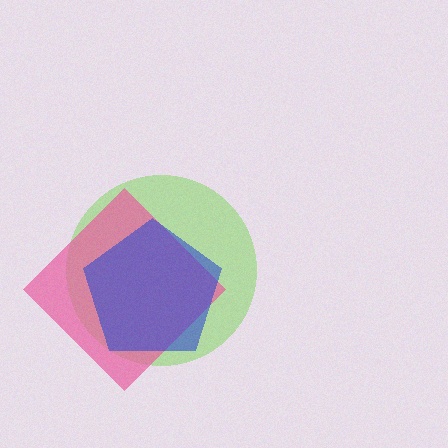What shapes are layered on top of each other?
The layered shapes are: a lime circle, a pink diamond, a blue pentagon.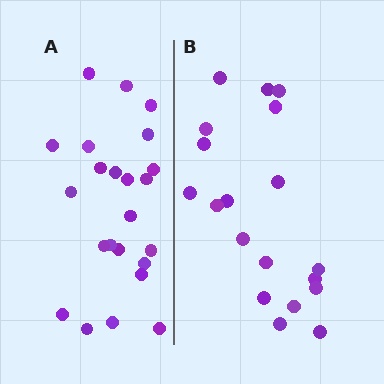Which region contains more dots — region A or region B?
Region A (the left region) has more dots.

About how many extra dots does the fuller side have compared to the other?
Region A has about 4 more dots than region B.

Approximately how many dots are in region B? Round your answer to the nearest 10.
About 20 dots. (The exact count is 19, which rounds to 20.)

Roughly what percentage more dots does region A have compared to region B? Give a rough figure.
About 20% more.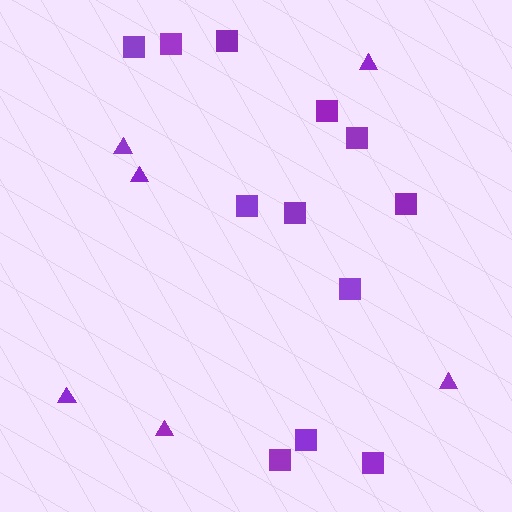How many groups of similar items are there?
There are 2 groups: one group of triangles (6) and one group of squares (12).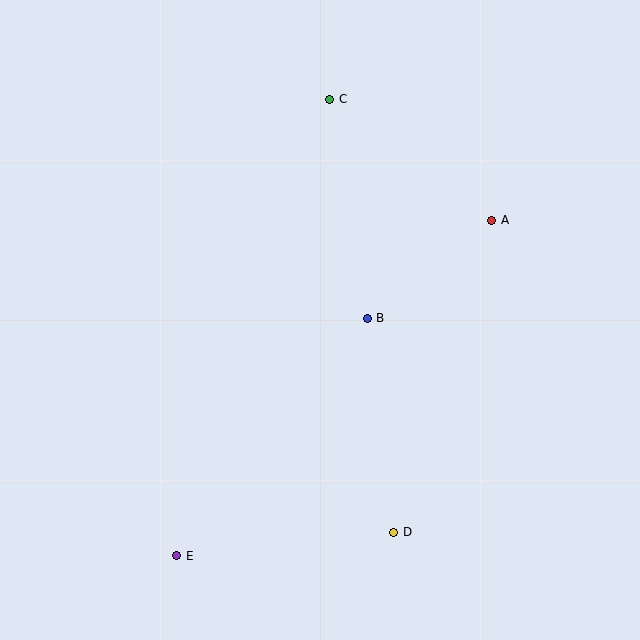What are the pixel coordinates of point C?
Point C is at (330, 99).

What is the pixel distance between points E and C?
The distance between E and C is 481 pixels.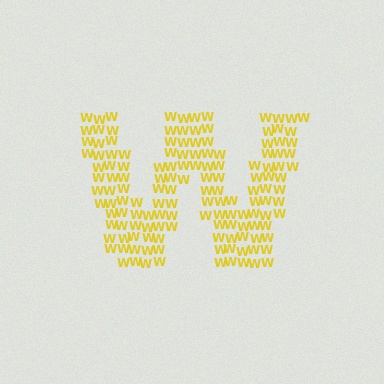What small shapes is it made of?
It is made of small letter W's.